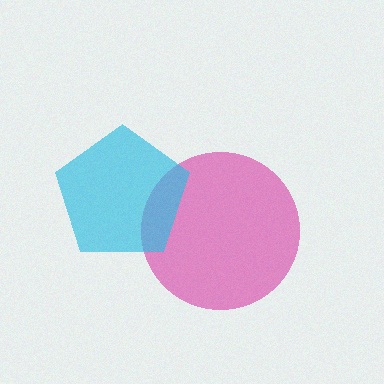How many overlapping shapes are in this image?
There are 2 overlapping shapes in the image.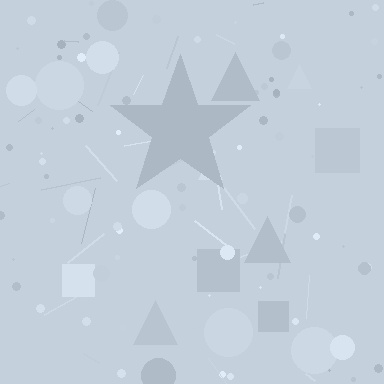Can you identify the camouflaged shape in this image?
The camouflaged shape is a star.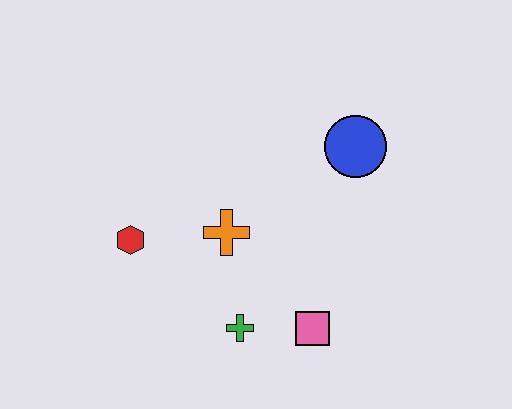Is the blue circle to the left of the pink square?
No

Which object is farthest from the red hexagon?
The blue circle is farthest from the red hexagon.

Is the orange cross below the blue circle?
Yes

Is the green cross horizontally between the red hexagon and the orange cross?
No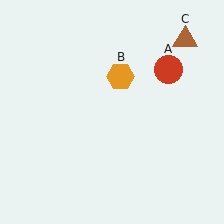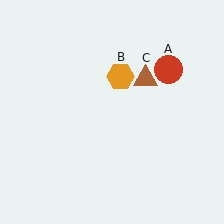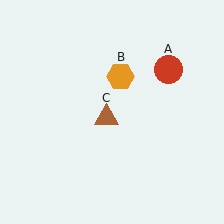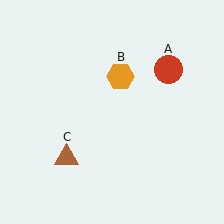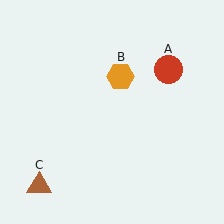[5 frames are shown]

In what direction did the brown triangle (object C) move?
The brown triangle (object C) moved down and to the left.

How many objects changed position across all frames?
1 object changed position: brown triangle (object C).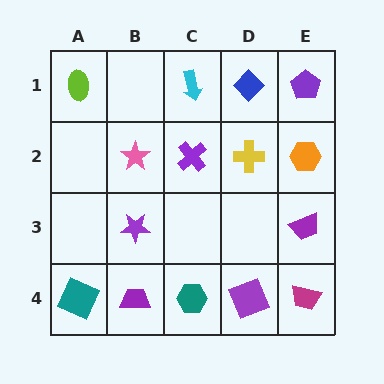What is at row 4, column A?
A teal square.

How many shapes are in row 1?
4 shapes.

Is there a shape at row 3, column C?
No, that cell is empty.